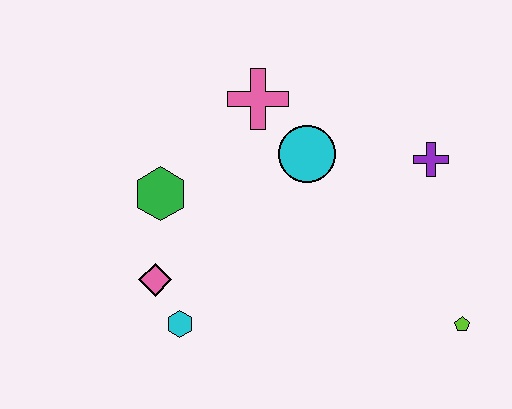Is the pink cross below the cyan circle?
No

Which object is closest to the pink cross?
The cyan circle is closest to the pink cross.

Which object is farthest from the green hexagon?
The lime pentagon is farthest from the green hexagon.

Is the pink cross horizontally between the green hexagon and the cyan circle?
Yes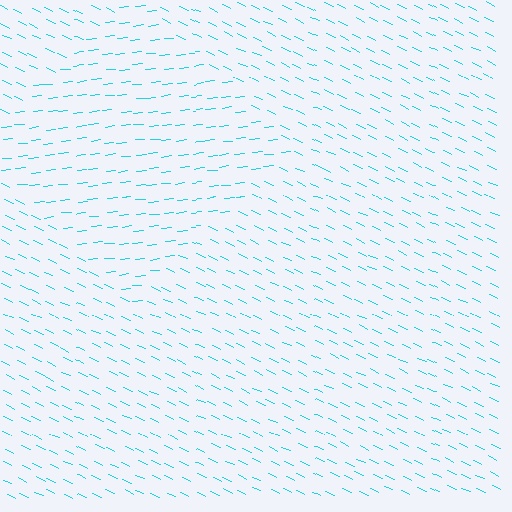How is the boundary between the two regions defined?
The boundary is defined purely by a change in line orientation (approximately 31 degrees difference). All lines are the same color and thickness.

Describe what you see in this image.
The image is filled with small cyan line segments. A diamond region in the image has lines oriented differently from the surrounding lines, creating a visible texture boundary.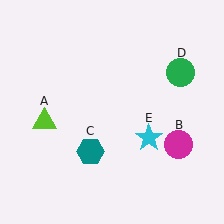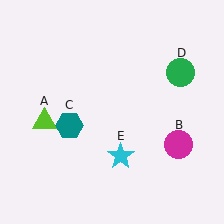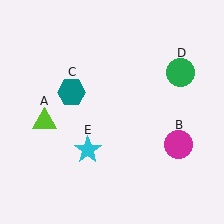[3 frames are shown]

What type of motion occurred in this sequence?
The teal hexagon (object C), cyan star (object E) rotated clockwise around the center of the scene.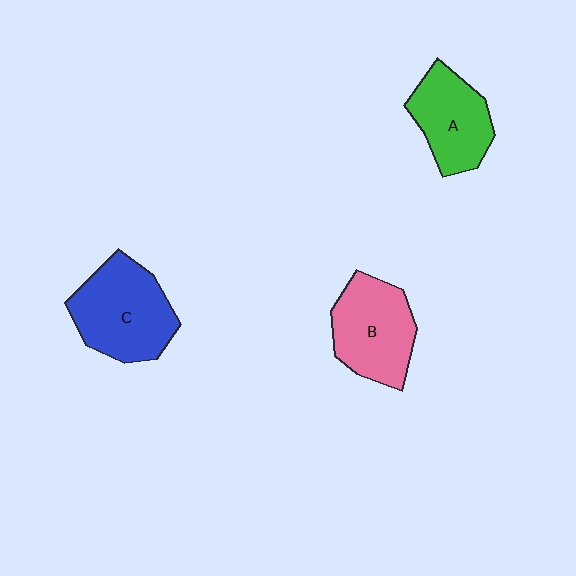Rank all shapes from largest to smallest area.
From largest to smallest: C (blue), B (pink), A (green).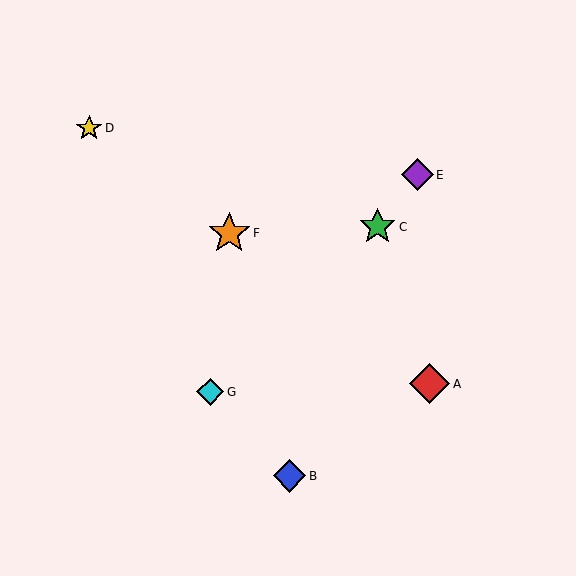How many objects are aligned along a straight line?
3 objects (A, D, F) are aligned along a straight line.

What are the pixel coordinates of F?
Object F is at (229, 233).